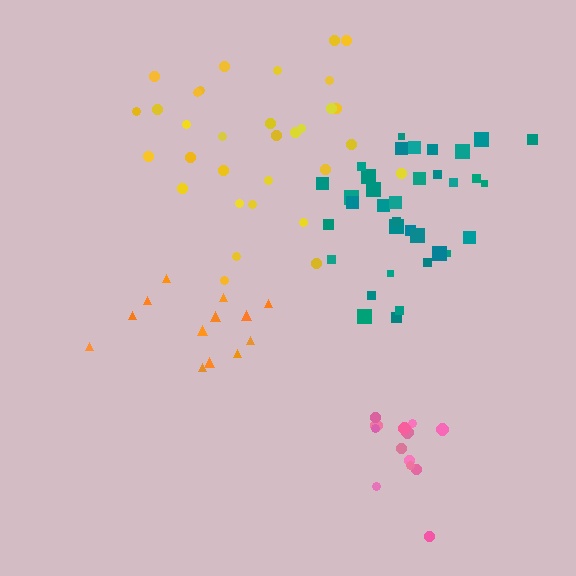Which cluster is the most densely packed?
Pink.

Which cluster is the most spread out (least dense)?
Orange.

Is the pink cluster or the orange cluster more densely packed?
Pink.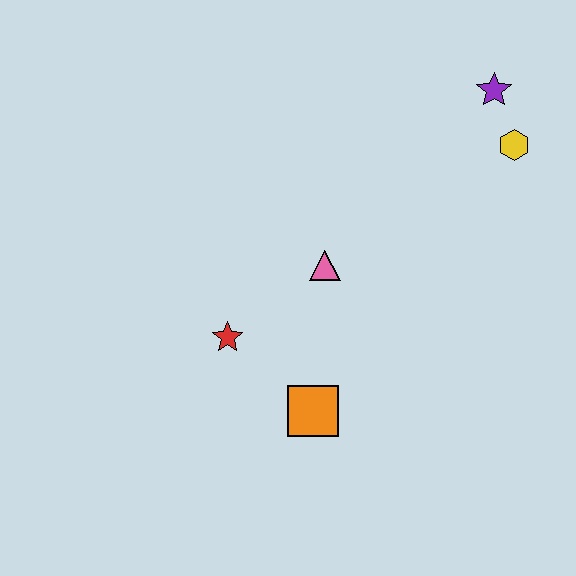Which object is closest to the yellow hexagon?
The purple star is closest to the yellow hexagon.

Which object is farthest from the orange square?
The purple star is farthest from the orange square.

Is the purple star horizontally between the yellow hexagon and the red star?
Yes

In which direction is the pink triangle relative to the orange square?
The pink triangle is above the orange square.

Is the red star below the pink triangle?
Yes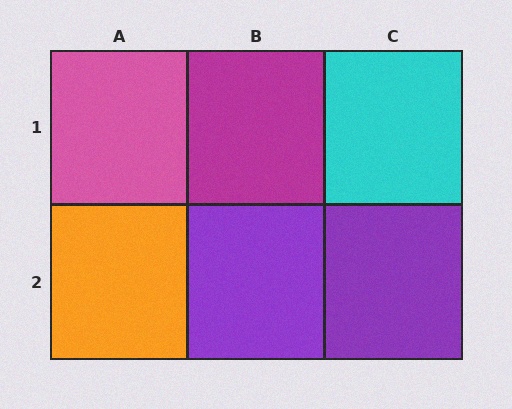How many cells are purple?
2 cells are purple.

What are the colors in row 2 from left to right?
Orange, purple, purple.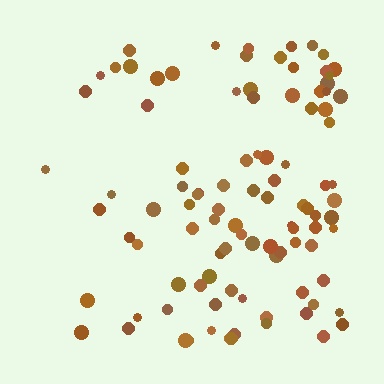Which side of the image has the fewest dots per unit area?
The left.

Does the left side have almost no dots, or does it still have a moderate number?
Still a moderate number, just noticeably fewer than the right.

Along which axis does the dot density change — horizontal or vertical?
Horizontal.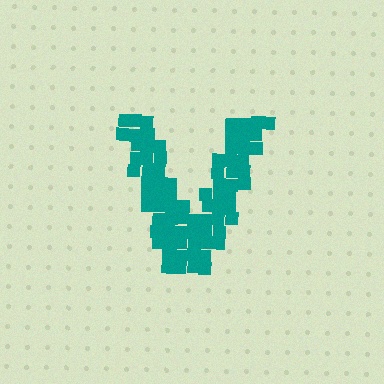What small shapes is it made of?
It is made of small squares.